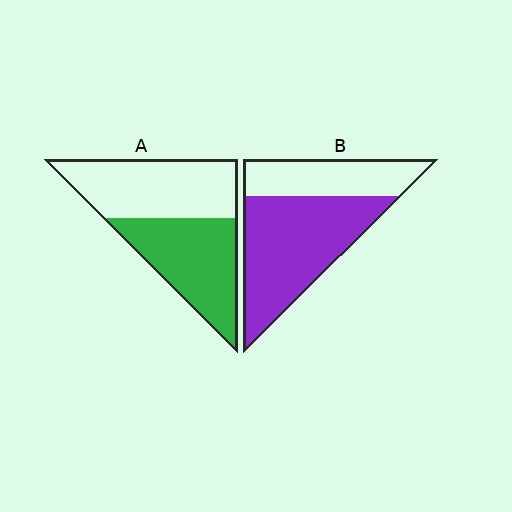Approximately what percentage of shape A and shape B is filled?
A is approximately 50% and B is approximately 65%.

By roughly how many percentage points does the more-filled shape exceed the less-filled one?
By roughly 15 percentage points (B over A).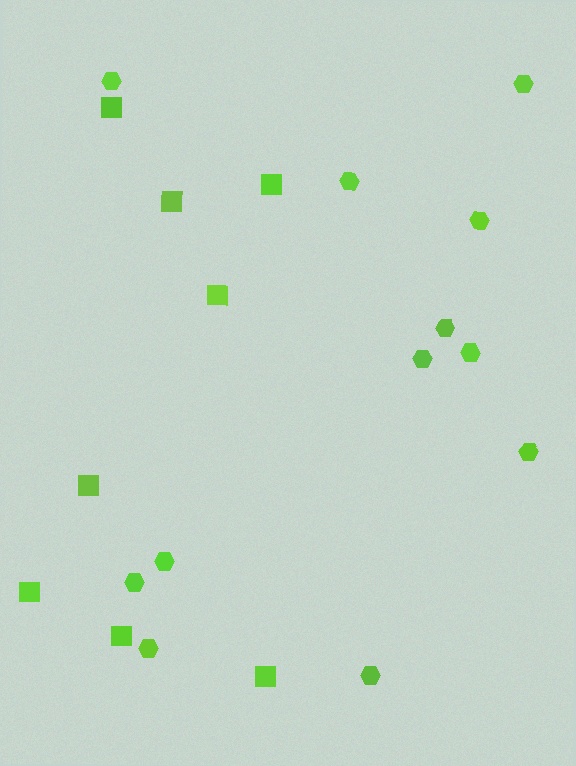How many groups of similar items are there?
There are 2 groups: one group of squares (8) and one group of hexagons (12).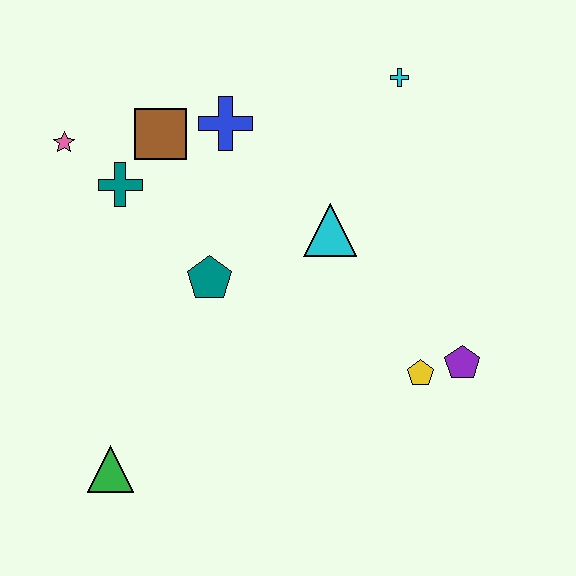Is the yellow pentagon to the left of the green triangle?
No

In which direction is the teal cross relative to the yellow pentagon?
The teal cross is to the left of the yellow pentagon.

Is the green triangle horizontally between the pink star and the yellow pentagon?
Yes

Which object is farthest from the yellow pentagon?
The pink star is farthest from the yellow pentagon.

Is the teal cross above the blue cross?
No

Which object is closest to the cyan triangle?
The teal pentagon is closest to the cyan triangle.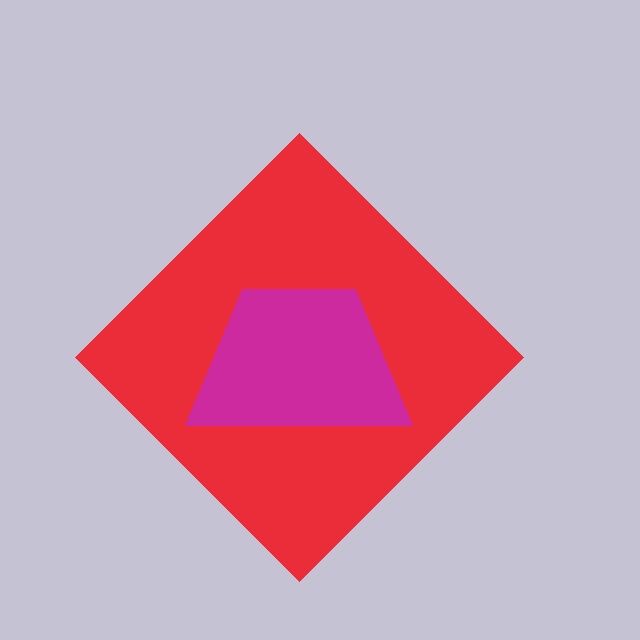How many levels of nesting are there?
2.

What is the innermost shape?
The magenta trapezoid.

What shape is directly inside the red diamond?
The magenta trapezoid.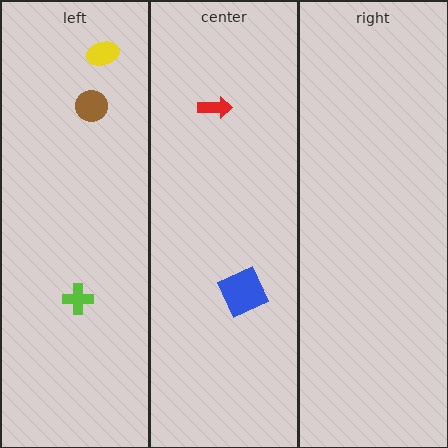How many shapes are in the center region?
2.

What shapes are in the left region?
The brown circle, the yellow ellipse, the lime cross.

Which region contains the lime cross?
The left region.